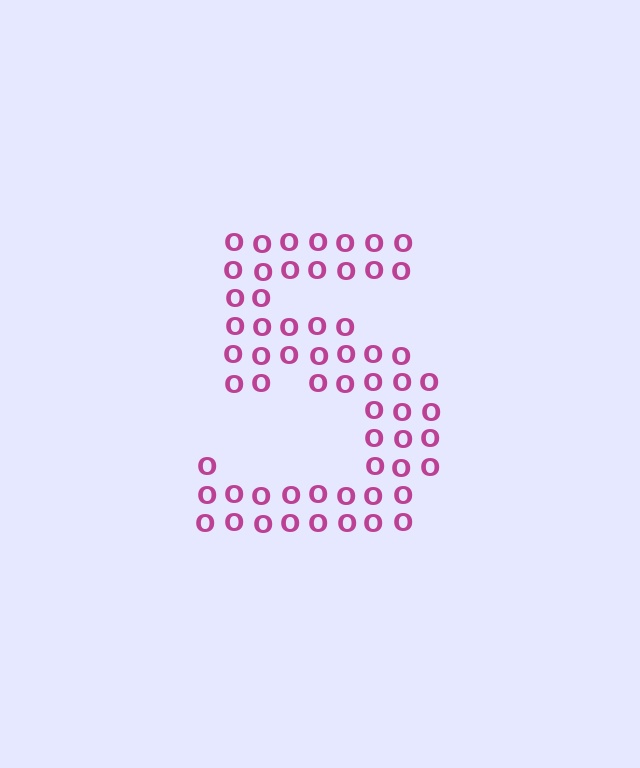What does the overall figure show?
The overall figure shows the digit 5.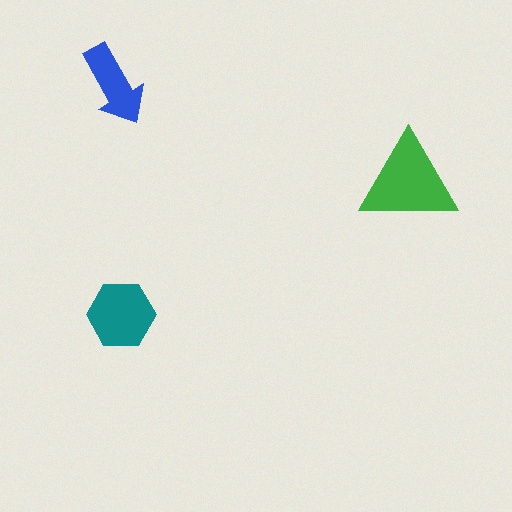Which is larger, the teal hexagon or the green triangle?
The green triangle.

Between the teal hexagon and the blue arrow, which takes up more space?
The teal hexagon.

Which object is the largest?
The green triangle.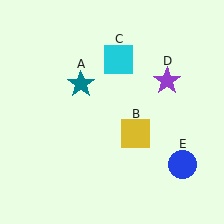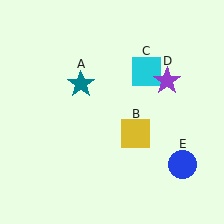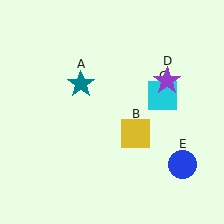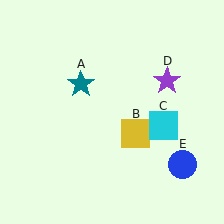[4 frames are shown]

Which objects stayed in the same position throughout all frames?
Teal star (object A) and yellow square (object B) and purple star (object D) and blue circle (object E) remained stationary.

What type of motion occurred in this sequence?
The cyan square (object C) rotated clockwise around the center of the scene.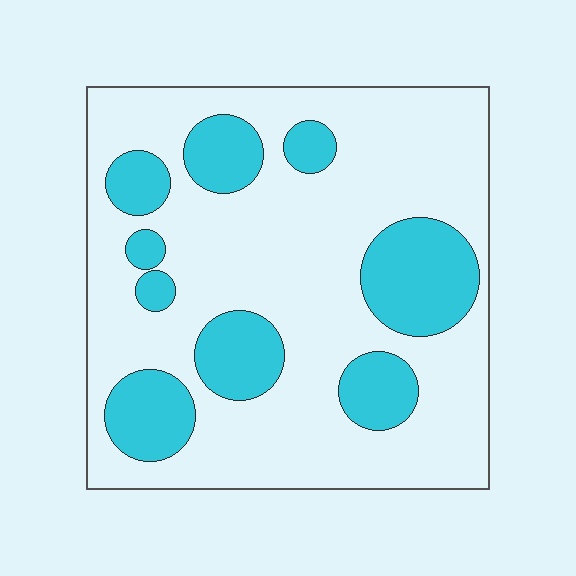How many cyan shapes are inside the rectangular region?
9.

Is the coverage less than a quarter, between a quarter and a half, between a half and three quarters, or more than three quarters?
Between a quarter and a half.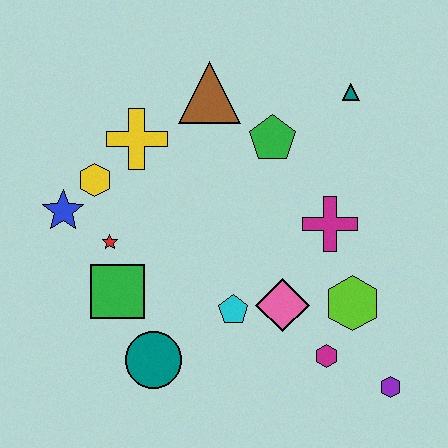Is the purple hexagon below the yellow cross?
Yes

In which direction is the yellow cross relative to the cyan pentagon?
The yellow cross is above the cyan pentagon.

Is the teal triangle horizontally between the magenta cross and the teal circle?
No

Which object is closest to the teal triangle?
The green pentagon is closest to the teal triangle.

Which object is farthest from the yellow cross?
The purple hexagon is farthest from the yellow cross.